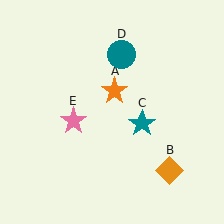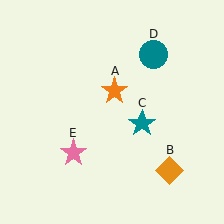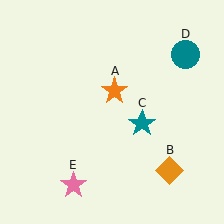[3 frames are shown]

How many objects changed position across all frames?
2 objects changed position: teal circle (object D), pink star (object E).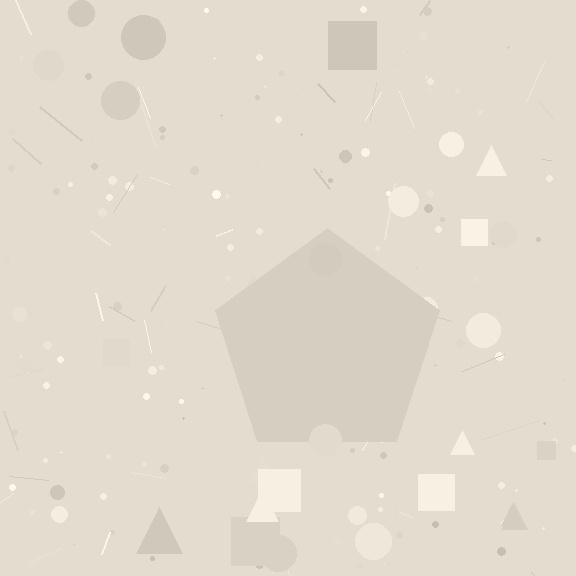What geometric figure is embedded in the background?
A pentagon is embedded in the background.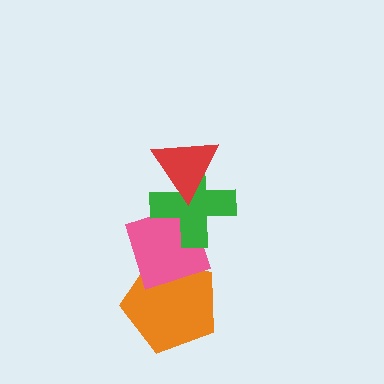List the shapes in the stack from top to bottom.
From top to bottom: the red triangle, the green cross, the pink diamond, the orange pentagon.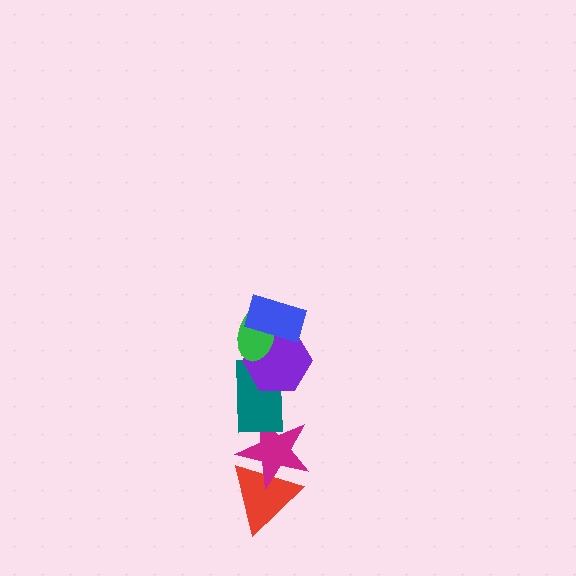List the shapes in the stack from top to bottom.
From top to bottom: the blue rectangle, the green ellipse, the purple hexagon, the teal rectangle, the magenta star, the red triangle.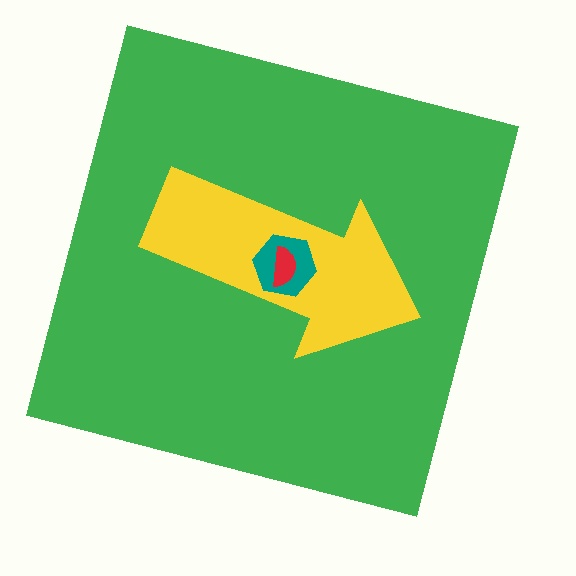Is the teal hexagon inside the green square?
Yes.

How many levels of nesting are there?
4.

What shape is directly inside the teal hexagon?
The red semicircle.